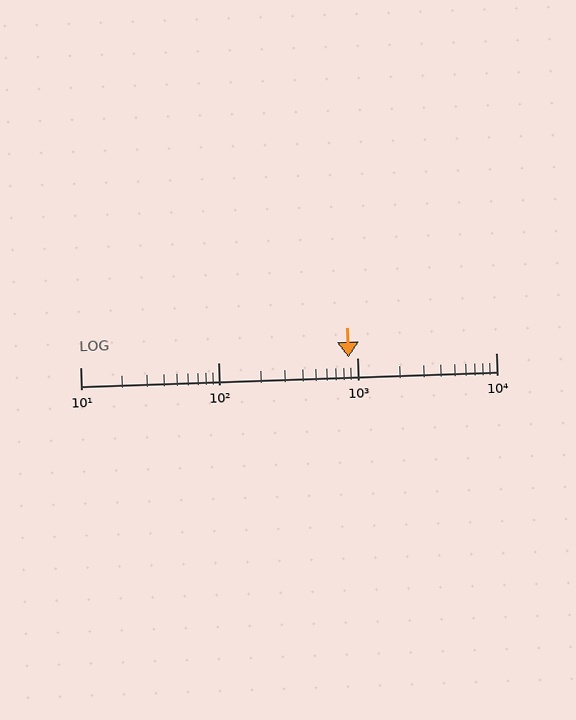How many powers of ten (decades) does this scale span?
The scale spans 3 decades, from 10 to 10000.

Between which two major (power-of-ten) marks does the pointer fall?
The pointer is between 100 and 1000.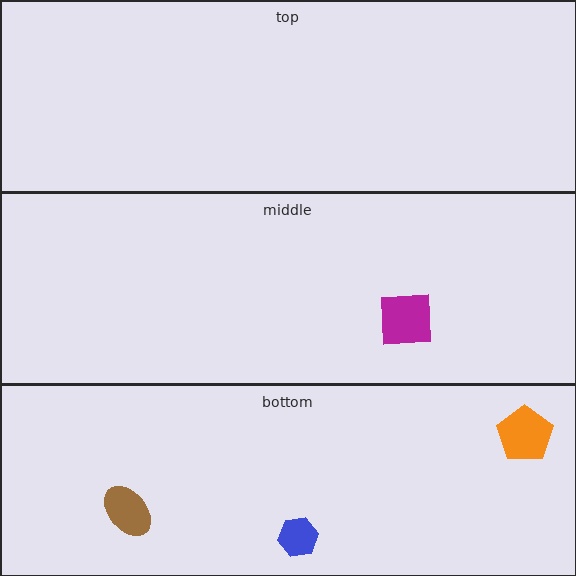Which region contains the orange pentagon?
The bottom region.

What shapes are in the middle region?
The magenta square.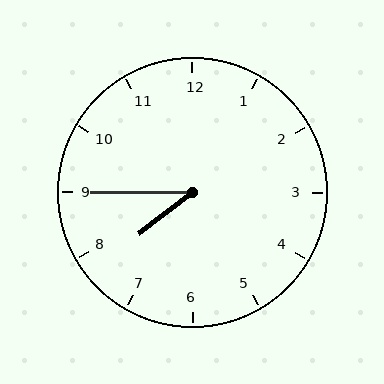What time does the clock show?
7:45.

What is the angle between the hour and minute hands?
Approximately 38 degrees.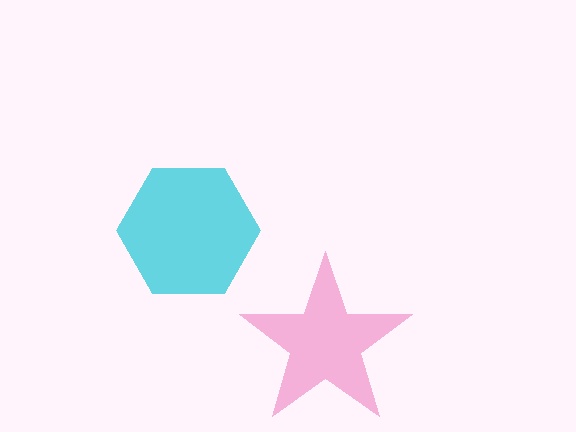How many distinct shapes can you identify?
There are 2 distinct shapes: a cyan hexagon, a pink star.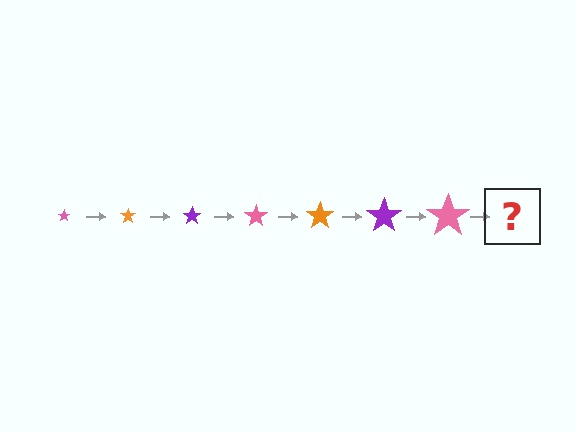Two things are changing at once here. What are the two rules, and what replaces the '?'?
The two rules are that the star grows larger each step and the color cycles through pink, orange, and purple. The '?' should be an orange star, larger than the previous one.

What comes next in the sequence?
The next element should be an orange star, larger than the previous one.